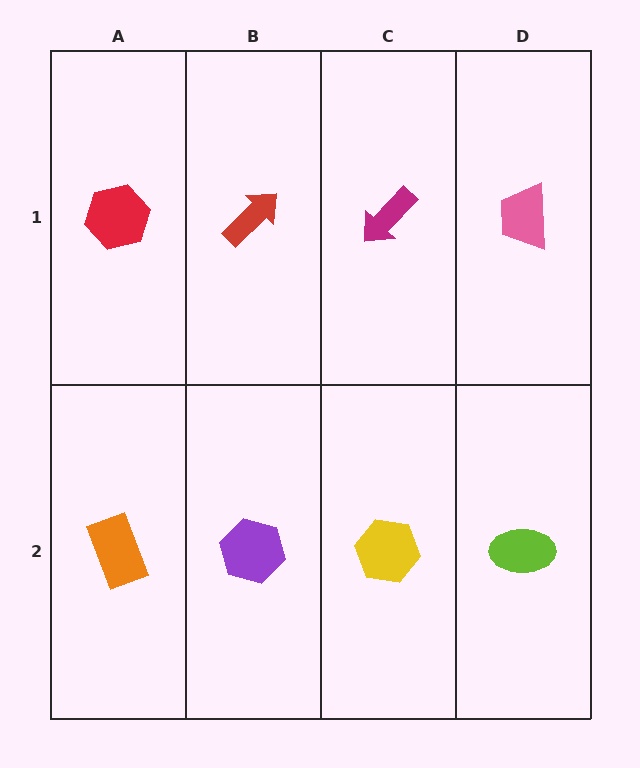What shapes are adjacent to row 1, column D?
A lime ellipse (row 2, column D), a magenta arrow (row 1, column C).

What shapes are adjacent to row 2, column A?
A red hexagon (row 1, column A), a purple hexagon (row 2, column B).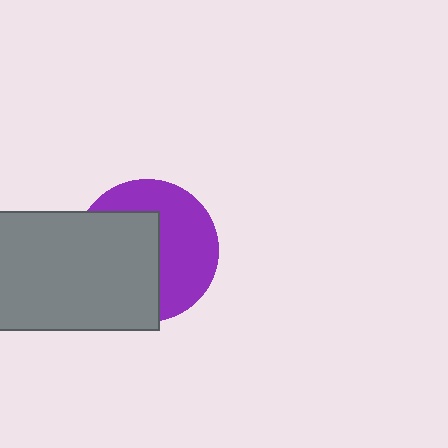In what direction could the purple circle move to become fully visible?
The purple circle could move right. That would shift it out from behind the gray rectangle entirely.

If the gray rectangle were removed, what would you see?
You would see the complete purple circle.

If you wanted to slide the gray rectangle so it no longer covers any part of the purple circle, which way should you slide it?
Slide it left — that is the most direct way to separate the two shapes.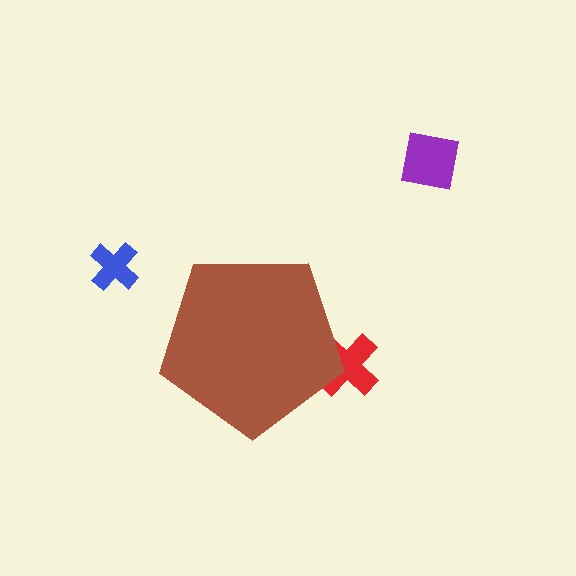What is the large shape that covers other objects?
A brown pentagon.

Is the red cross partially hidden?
Yes, the red cross is partially hidden behind the brown pentagon.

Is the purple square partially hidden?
No, the purple square is fully visible.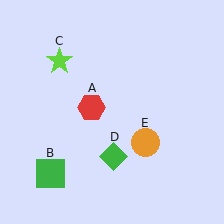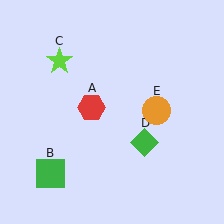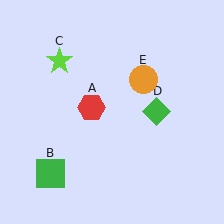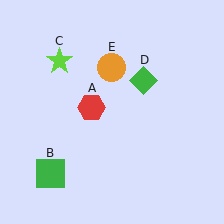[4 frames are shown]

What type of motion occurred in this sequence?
The green diamond (object D), orange circle (object E) rotated counterclockwise around the center of the scene.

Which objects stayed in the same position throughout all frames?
Red hexagon (object A) and green square (object B) and lime star (object C) remained stationary.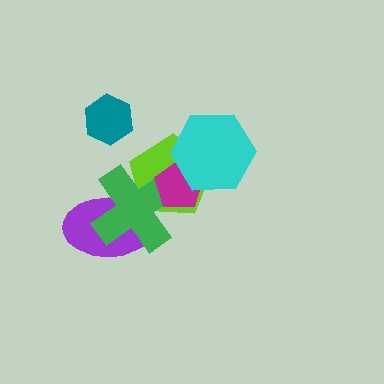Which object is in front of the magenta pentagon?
The cyan hexagon is in front of the magenta pentagon.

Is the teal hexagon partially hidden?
No, no other shape covers it.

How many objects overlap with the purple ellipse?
2 objects overlap with the purple ellipse.